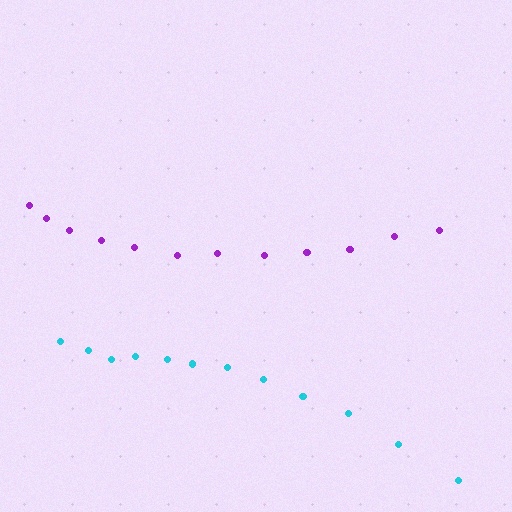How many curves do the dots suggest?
There are 2 distinct paths.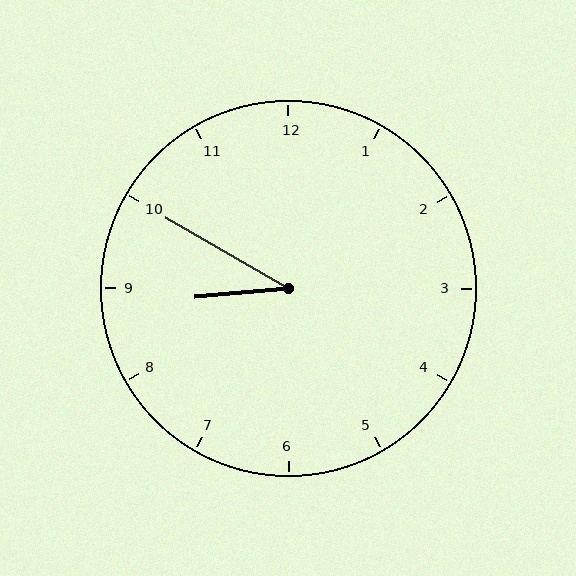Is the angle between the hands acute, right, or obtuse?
It is acute.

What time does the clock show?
8:50.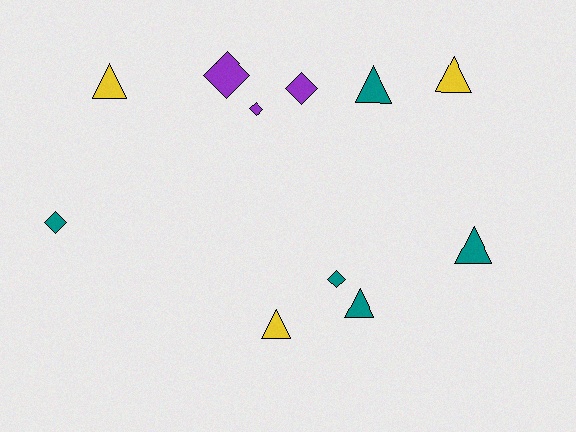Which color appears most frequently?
Teal, with 5 objects.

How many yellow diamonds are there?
There are no yellow diamonds.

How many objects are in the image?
There are 11 objects.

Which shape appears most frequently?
Triangle, with 6 objects.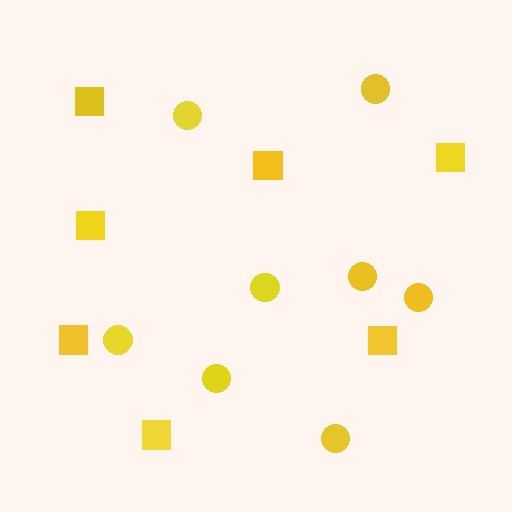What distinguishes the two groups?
There are 2 groups: one group of squares (7) and one group of circles (8).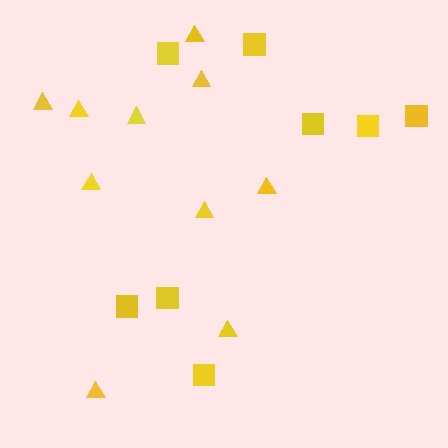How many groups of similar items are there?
There are 2 groups: one group of triangles (10) and one group of squares (8).